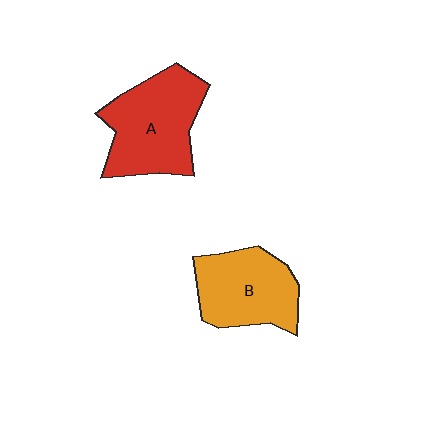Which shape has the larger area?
Shape A (red).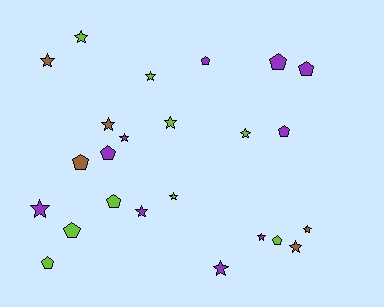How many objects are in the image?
There are 24 objects.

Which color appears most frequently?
Purple, with 10 objects.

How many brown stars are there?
There are 4 brown stars.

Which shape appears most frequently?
Star, with 14 objects.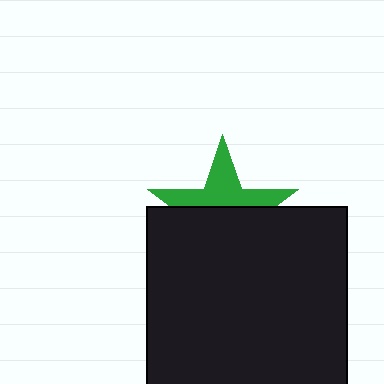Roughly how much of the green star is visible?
A small part of it is visible (roughly 42%).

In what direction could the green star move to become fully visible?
The green star could move up. That would shift it out from behind the black rectangle entirely.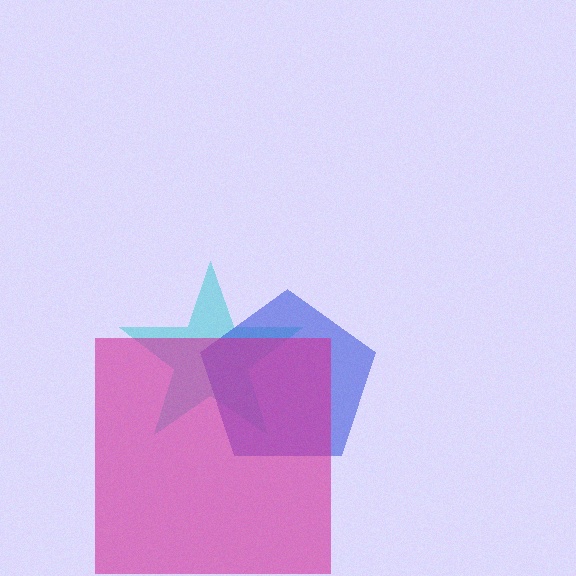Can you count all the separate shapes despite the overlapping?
Yes, there are 3 separate shapes.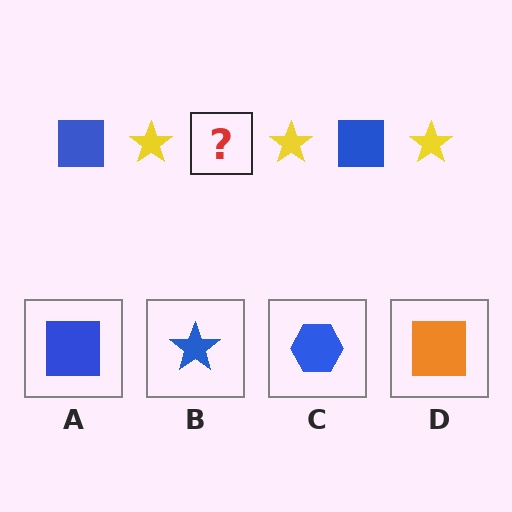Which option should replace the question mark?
Option A.